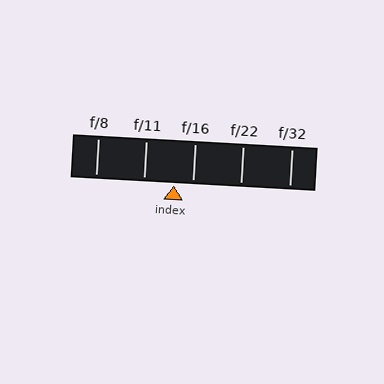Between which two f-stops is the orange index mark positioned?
The index mark is between f/11 and f/16.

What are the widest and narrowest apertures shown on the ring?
The widest aperture shown is f/8 and the narrowest is f/32.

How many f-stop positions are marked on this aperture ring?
There are 5 f-stop positions marked.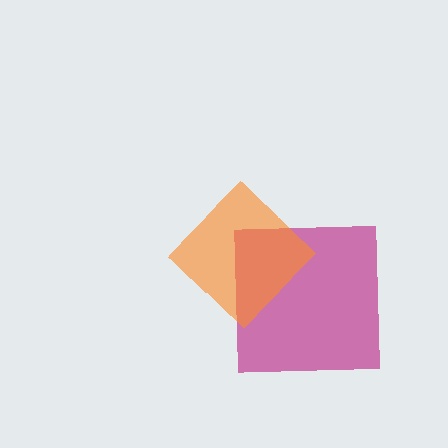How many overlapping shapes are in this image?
There are 2 overlapping shapes in the image.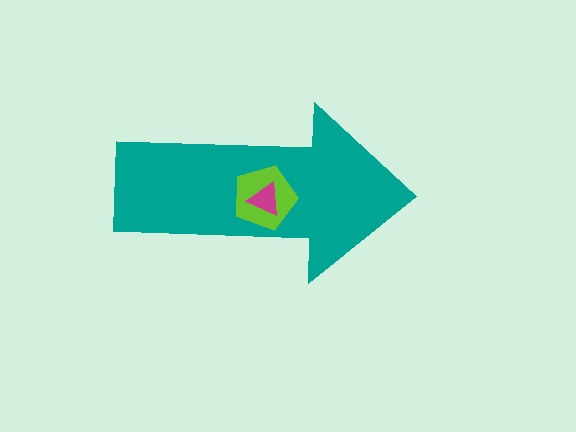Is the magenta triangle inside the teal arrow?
Yes.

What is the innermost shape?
The magenta triangle.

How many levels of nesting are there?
3.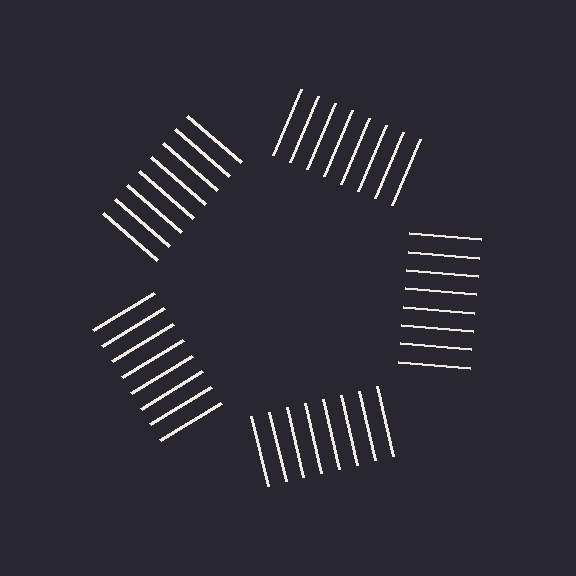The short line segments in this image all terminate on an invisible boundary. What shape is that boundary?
An illusory pentagon — the line segments terminate on its edges but no continuous stroke is drawn.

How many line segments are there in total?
40 — 8 along each of the 5 edges.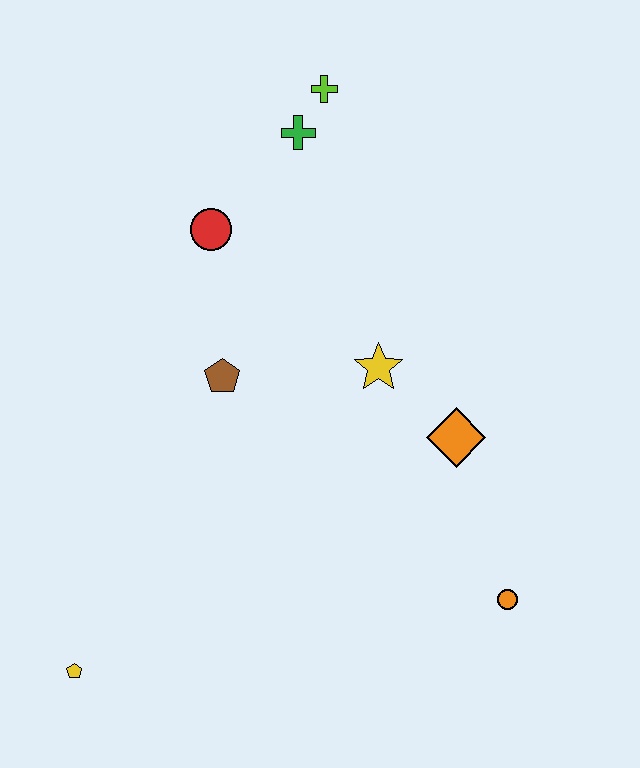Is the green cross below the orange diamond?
No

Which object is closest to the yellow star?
The orange diamond is closest to the yellow star.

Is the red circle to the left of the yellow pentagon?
No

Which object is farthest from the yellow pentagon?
The lime cross is farthest from the yellow pentagon.